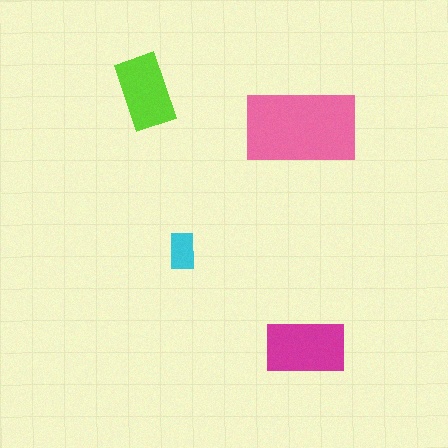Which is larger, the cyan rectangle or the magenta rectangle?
The magenta one.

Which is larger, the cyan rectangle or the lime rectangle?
The lime one.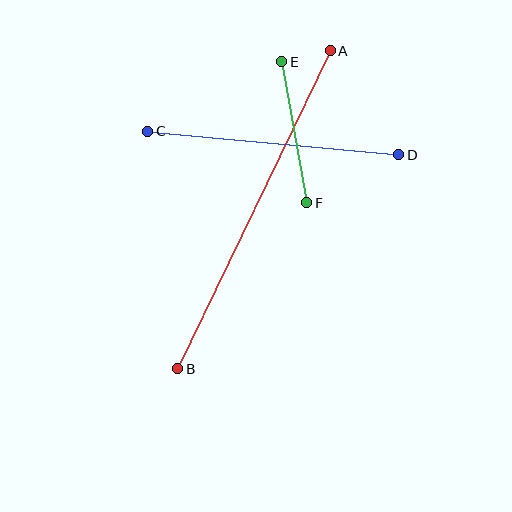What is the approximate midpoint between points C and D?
The midpoint is at approximately (273, 143) pixels.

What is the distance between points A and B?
The distance is approximately 353 pixels.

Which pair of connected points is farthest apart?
Points A and B are farthest apart.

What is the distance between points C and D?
The distance is approximately 252 pixels.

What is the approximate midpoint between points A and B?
The midpoint is at approximately (254, 210) pixels.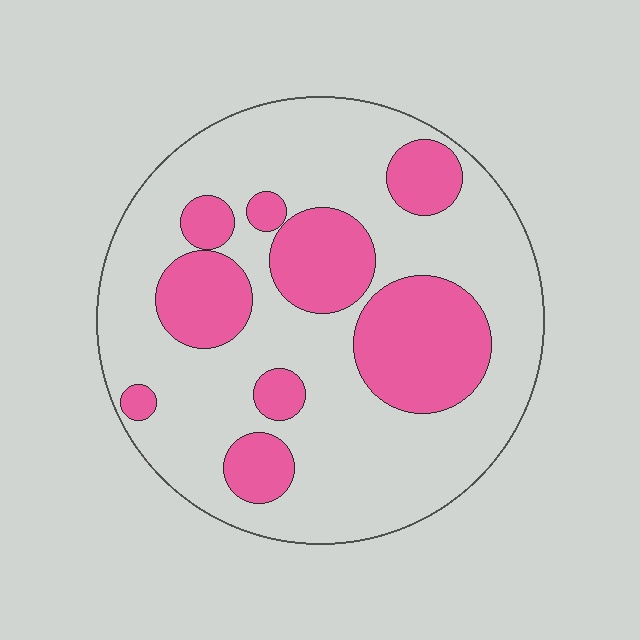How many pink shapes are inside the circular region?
9.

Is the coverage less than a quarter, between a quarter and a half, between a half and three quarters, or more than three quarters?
Between a quarter and a half.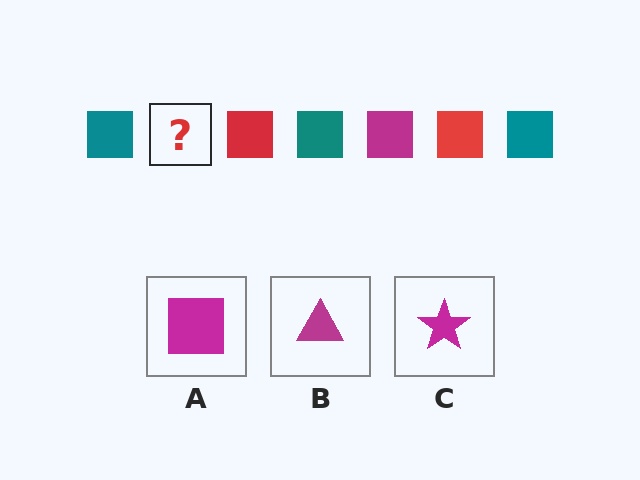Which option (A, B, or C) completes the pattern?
A.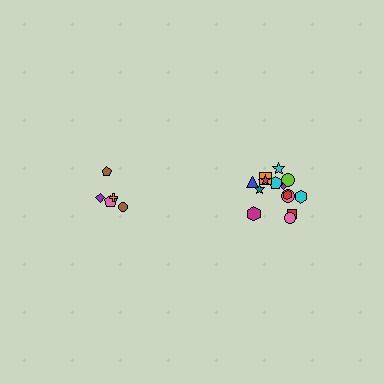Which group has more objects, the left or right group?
The right group.